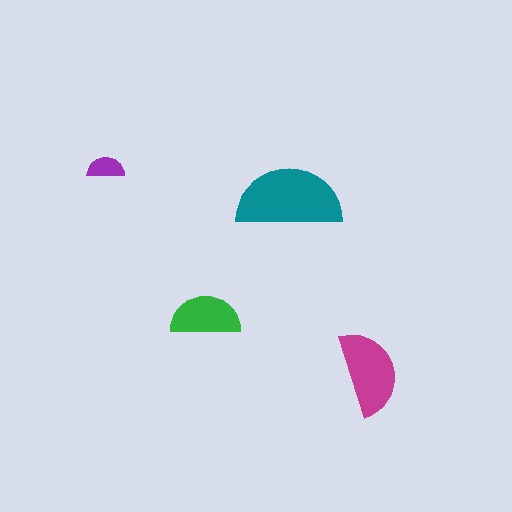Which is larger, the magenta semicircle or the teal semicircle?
The teal one.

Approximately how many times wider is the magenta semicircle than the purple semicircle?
About 2.5 times wider.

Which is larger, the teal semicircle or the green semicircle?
The teal one.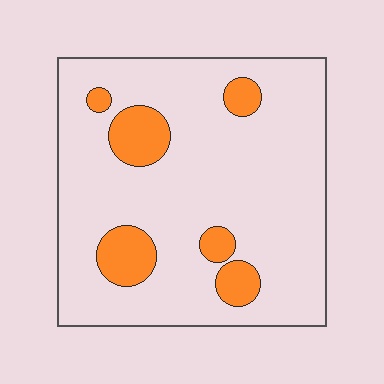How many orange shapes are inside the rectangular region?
6.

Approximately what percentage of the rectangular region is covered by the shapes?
Approximately 15%.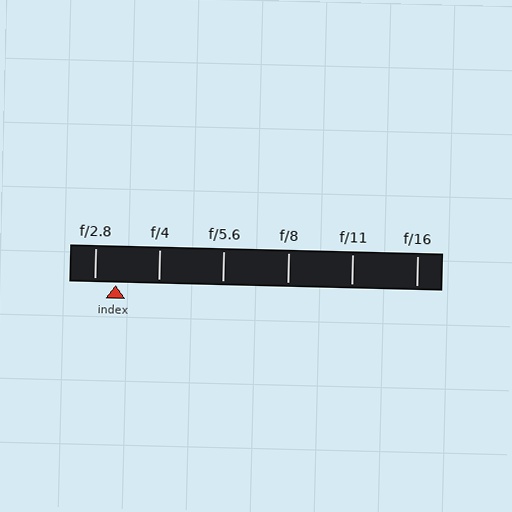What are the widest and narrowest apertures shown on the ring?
The widest aperture shown is f/2.8 and the narrowest is f/16.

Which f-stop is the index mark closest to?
The index mark is closest to f/2.8.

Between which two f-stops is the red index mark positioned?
The index mark is between f/2.8 and f/4.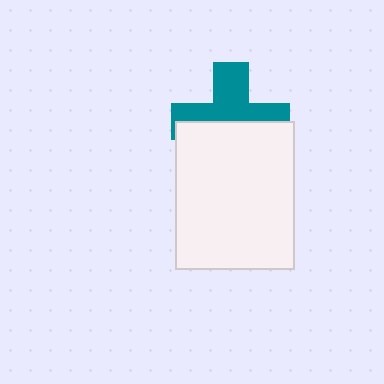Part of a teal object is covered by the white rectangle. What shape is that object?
It is a cross.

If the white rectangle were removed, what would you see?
You would see the complete teal cross.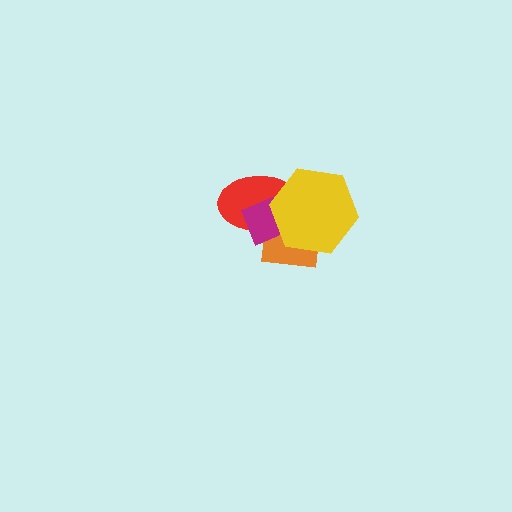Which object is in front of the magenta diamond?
The yellow hexagon is in front of the magenta diamond.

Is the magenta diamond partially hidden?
Yes, it is partially covered by another shape.